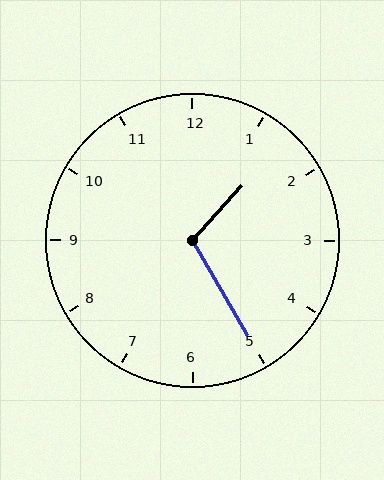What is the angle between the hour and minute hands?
Approximately 108 degrees.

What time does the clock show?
1:25.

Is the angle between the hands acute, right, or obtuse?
It is obtuse.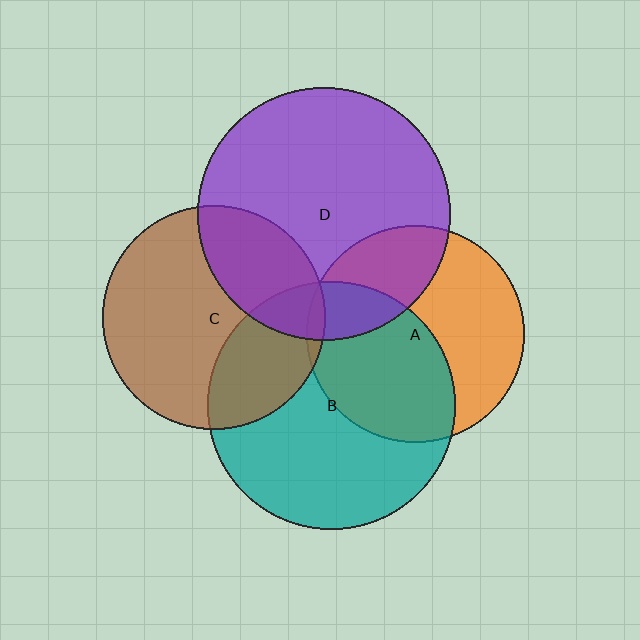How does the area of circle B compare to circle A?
Approximately 1.3 times.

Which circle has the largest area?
Circle D (purple).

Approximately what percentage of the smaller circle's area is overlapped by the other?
Approximately 30%.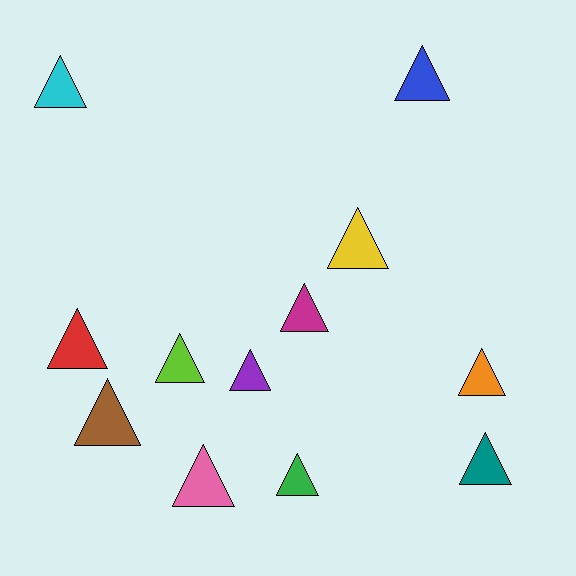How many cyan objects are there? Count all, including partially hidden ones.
There is 1 cyan object.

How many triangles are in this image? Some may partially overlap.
There are 12 triangles.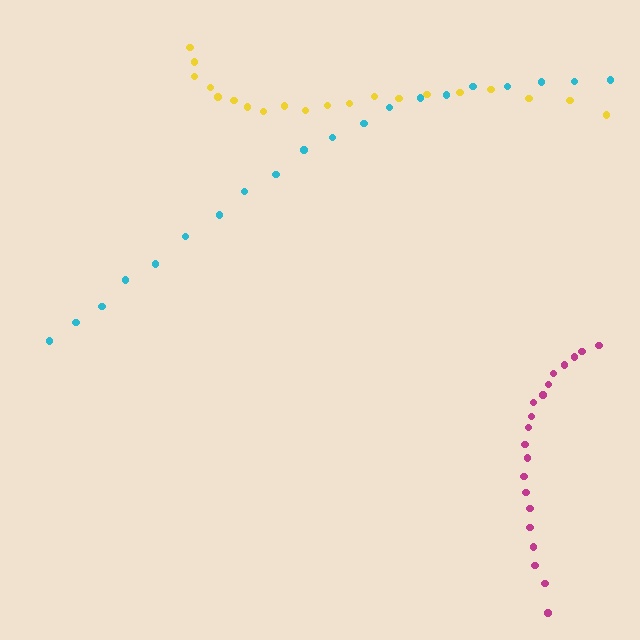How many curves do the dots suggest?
There are 3 distinct paths.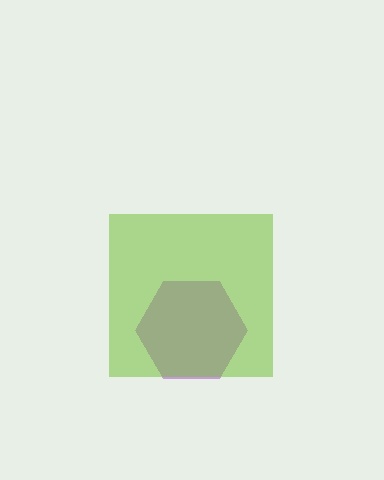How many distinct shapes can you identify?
There are 2 distinct shapes: a purple hexagon, a lime square.